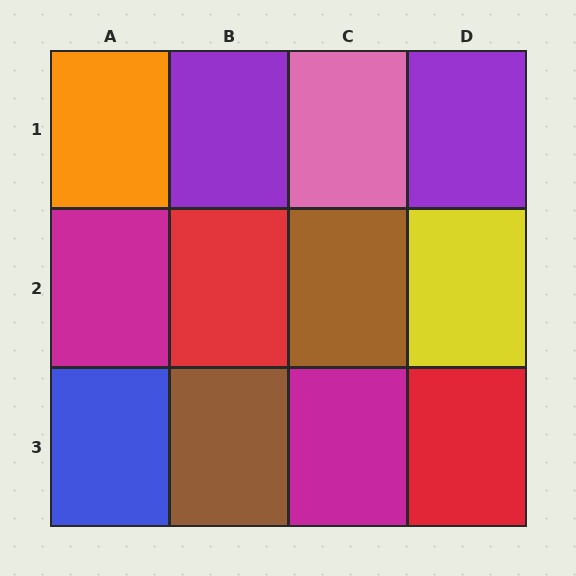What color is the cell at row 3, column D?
Red.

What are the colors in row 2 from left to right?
Magenta, red, brown, yellow.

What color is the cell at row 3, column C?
Magenta.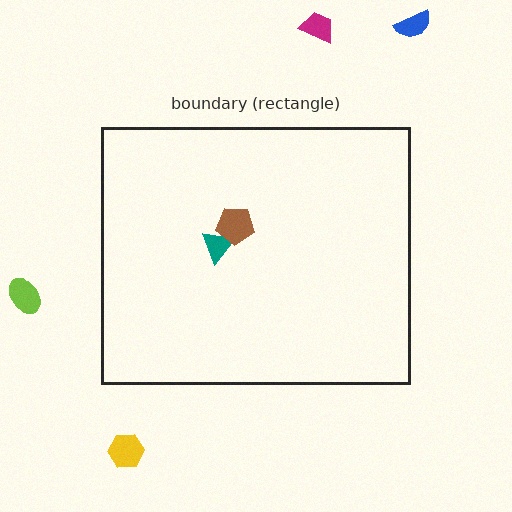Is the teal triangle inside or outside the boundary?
Inside.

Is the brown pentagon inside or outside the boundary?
Inside.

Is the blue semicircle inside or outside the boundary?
Outside.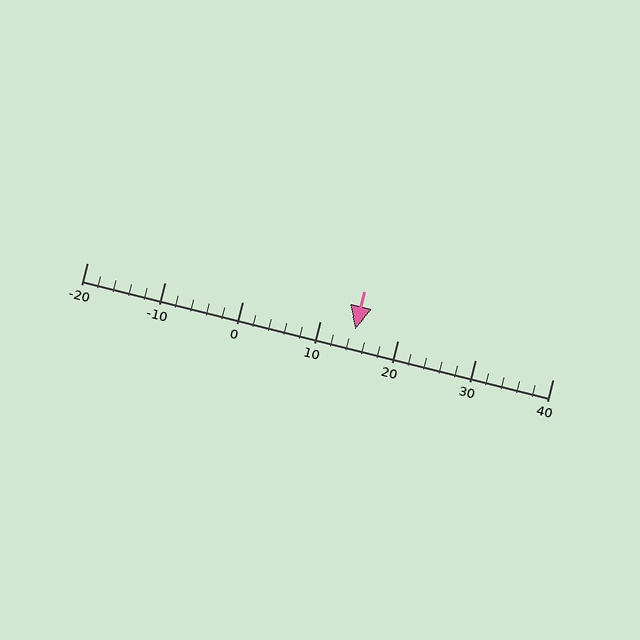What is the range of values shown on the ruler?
The ruler shows values from -20 to 40.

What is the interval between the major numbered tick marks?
The major tick marks are spaced 10 units apart.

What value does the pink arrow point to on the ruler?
The pink arrow points to approximately 14.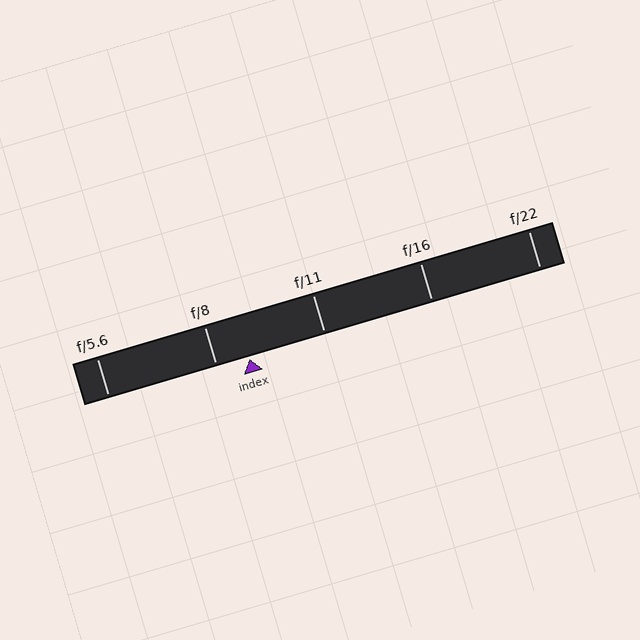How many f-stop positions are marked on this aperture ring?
There are 5 f-stop positions marked.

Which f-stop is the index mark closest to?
The index mark is closest to f/8.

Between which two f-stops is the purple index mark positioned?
The index mark is between f/8 and f/11.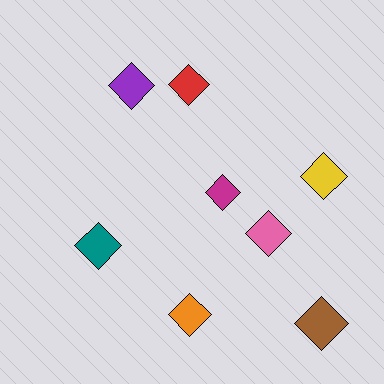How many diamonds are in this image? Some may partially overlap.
There are 8 diamonds.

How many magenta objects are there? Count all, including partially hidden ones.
There is 1 magenta object.